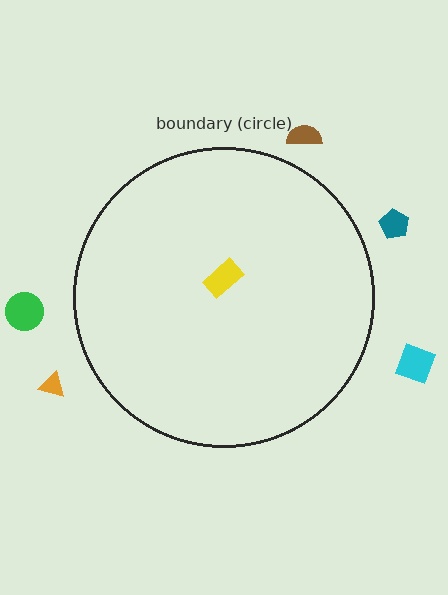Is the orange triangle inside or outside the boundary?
Outside.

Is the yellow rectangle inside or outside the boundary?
Inside.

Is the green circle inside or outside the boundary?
Outside.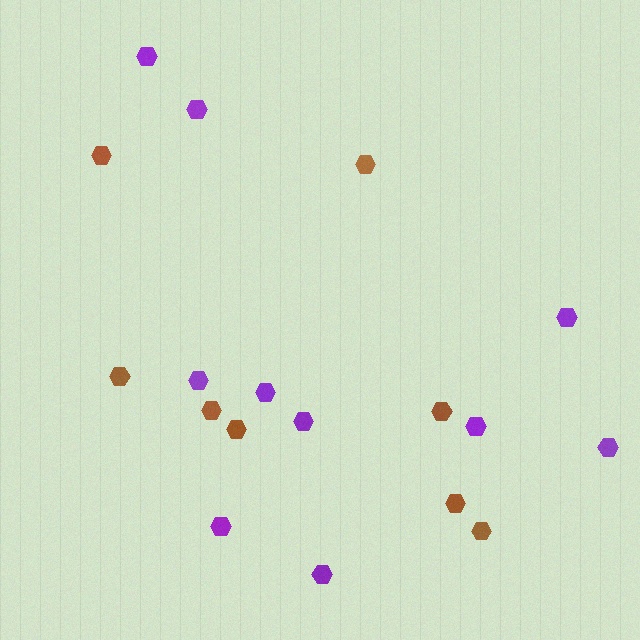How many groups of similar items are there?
There are 2 groups: one group of purple hexagons (10) and one group of brown hexagons (8).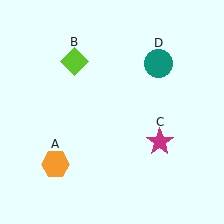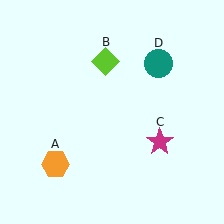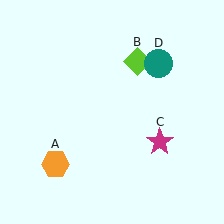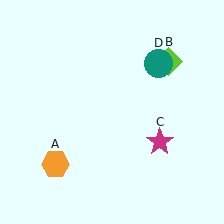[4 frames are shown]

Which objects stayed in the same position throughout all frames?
Orange hexagon (object A) and magenta star (object C) and teal circle (object D) remained stationary.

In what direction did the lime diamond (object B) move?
The lime diamond (object B) moved right.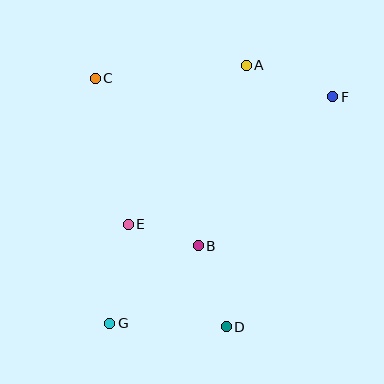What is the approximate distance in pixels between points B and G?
The distance between B and G is approximately 117 pixels.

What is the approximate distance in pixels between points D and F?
The distance between D and F is approximately 253 pixels.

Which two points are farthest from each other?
Points F and G are farthest from each other.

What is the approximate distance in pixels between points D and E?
The distance between D and E is approximately 142 pixels.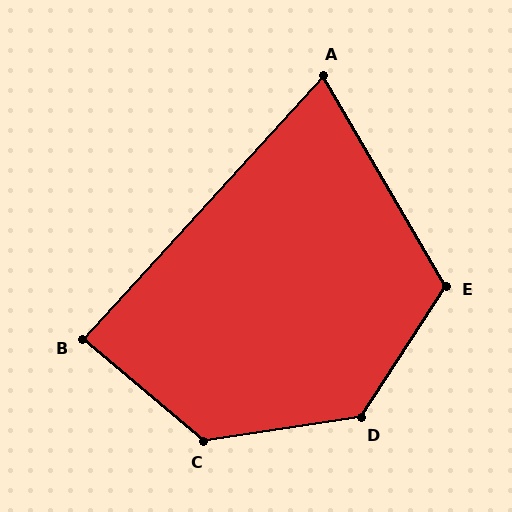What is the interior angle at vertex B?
Approximately 88 degrees (approximately right).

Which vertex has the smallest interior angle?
A, at approximately 73 degrees.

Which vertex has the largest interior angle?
D, at approximately 132 degrees.